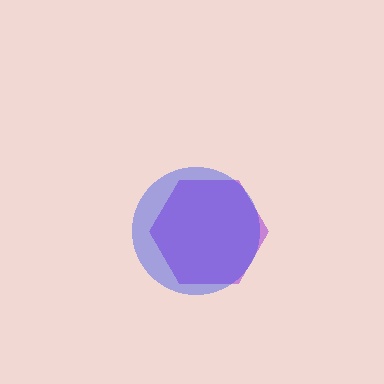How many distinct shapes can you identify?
There are 2 distinct shapes: a purple hexagon, a blue circle.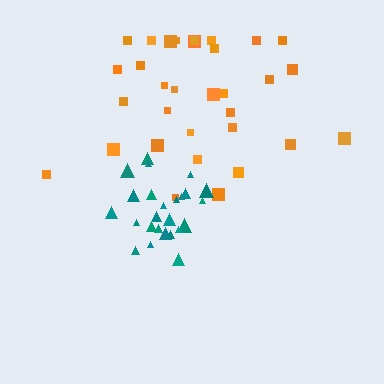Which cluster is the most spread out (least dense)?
Orange.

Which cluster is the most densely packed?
Teal.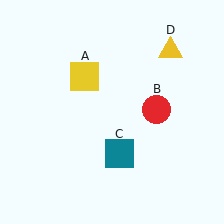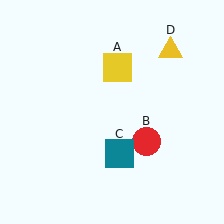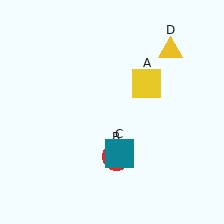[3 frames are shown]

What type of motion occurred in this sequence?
The yellow square (object A), red circle (object B) rotated clockwise around the center of the scene.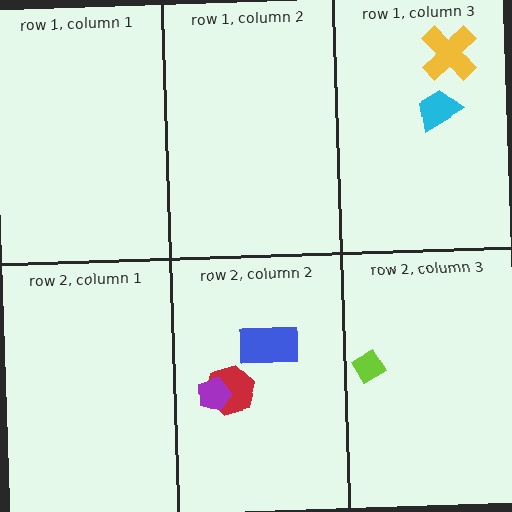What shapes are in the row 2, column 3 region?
The lime diamond.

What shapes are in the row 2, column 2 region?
The blue rectangle, the red hexagon, the purple pentagon.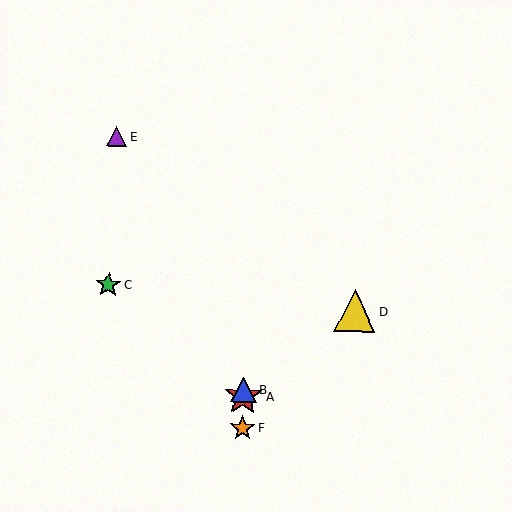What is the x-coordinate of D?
Object D is at x≈355.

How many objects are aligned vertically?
3 objects (A, B, F) are aligned vertically.